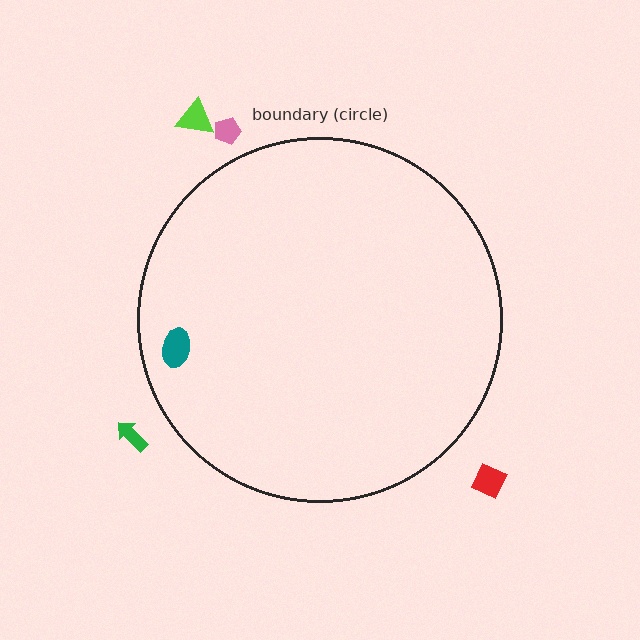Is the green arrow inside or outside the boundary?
Outside.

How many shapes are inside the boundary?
1 inside, 4 outside.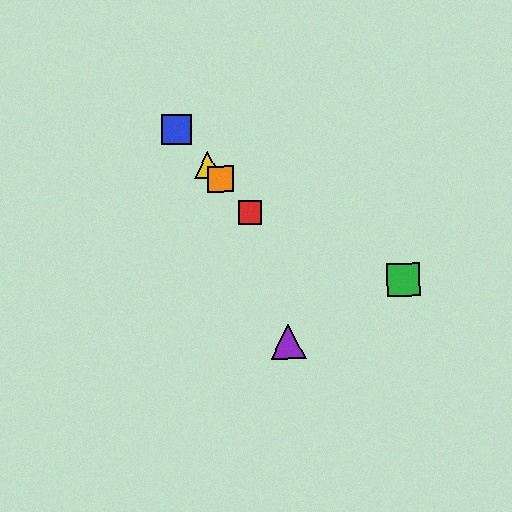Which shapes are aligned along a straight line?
The red square, the blue square, the yellow triangle, the orange square are aligned along a straight line.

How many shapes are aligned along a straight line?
4 shapes (the red square, the blue square, the yellow triangle, the orange square) are aligned along a straight line.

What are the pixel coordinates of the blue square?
The blue square is at (177, 130).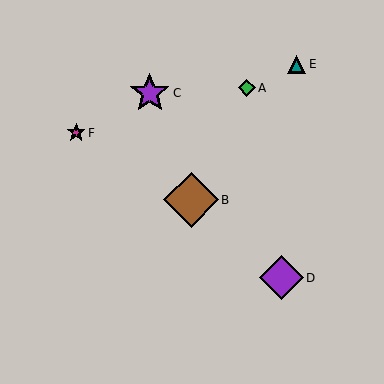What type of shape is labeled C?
Shape C is a purple star.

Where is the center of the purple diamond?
The center of the purple diamond is at (281, 278).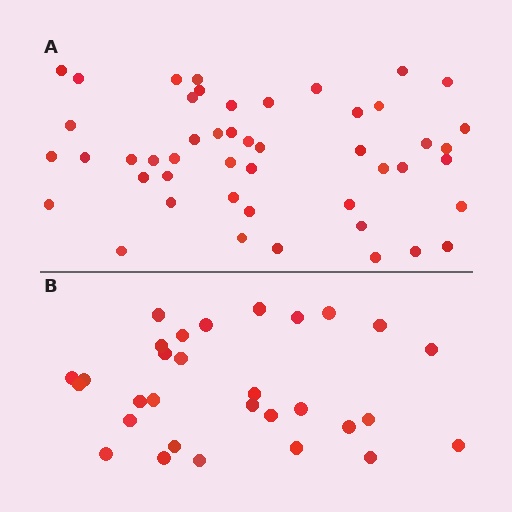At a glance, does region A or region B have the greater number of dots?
Region A (the top region) has more dots.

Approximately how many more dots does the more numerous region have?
Region A has approximately 20 more dots than region B.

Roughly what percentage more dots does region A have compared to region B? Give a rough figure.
About 60% more.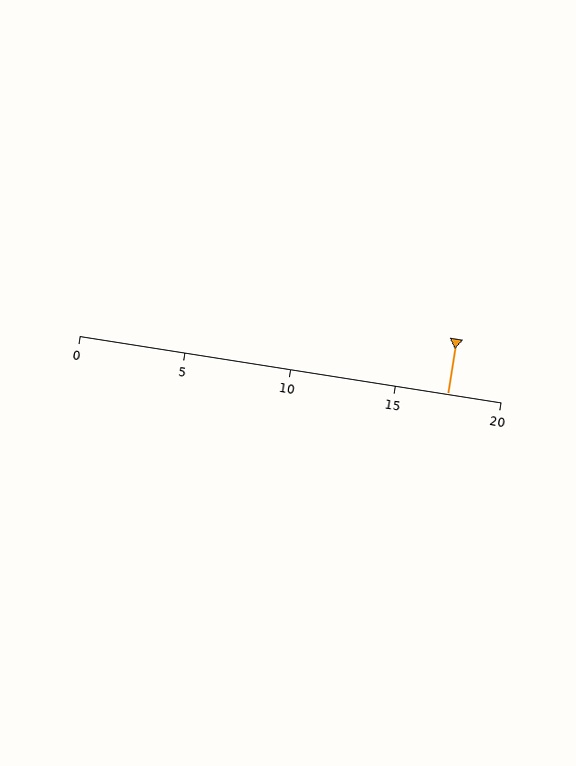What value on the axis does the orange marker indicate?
The marker indicates approximately 17.5.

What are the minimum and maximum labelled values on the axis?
The axis runs from 0 to 20.